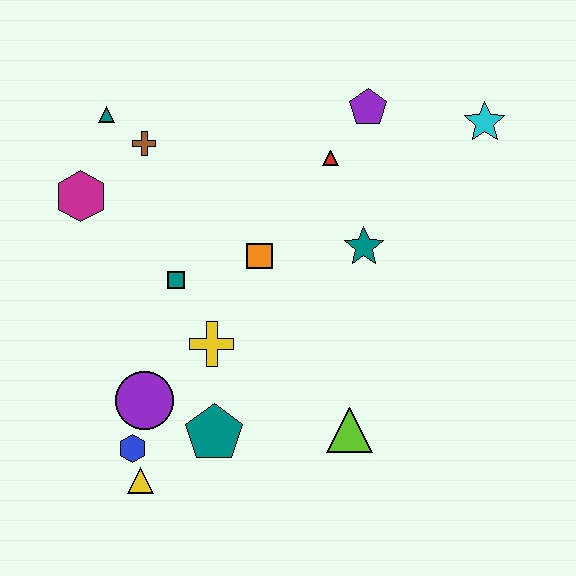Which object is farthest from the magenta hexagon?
The cyan star is farthest from the magenta hexagon.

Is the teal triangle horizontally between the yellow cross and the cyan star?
No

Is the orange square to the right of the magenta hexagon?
Yes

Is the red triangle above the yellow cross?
Yes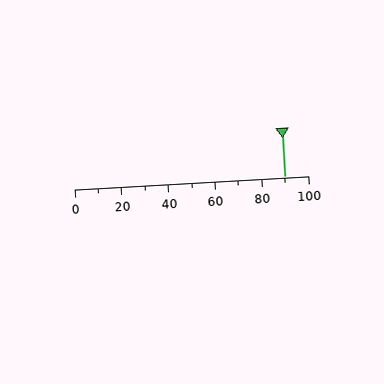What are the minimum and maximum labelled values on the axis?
The axis runs from 0 to 100.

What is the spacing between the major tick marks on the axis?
The major ticks are spaced 20 apart.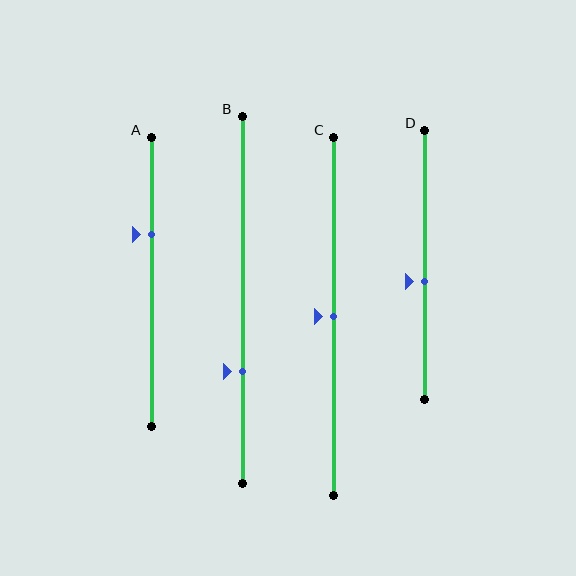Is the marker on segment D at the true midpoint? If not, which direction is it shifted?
No, the marker on segment D is shifted downward by about 6% of the segment length.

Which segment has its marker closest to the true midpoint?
Segment C has its marker closest to the true midpoint.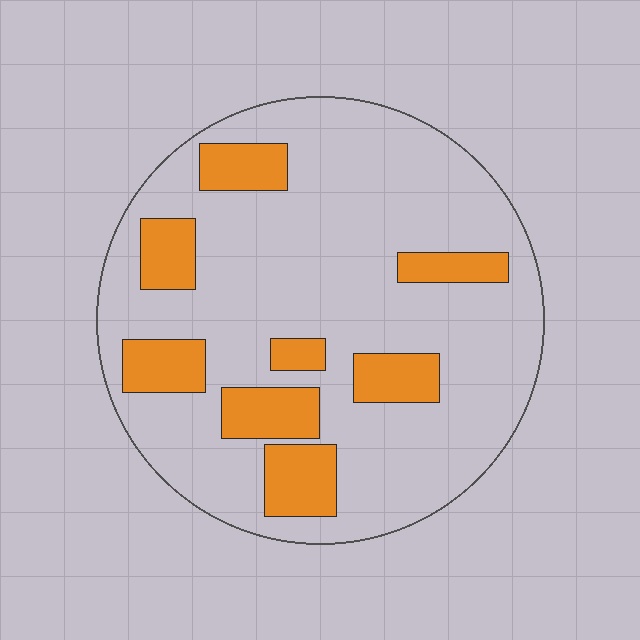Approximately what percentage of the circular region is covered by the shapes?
Approximately 20%.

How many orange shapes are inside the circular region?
8.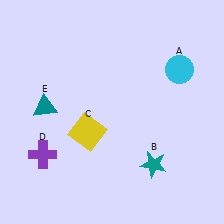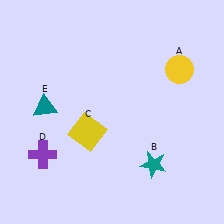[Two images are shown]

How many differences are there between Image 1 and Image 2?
There is 1 difference between the two images.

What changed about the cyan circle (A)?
In Image 1, A is cyan. In Image 2, it changed to yellow.